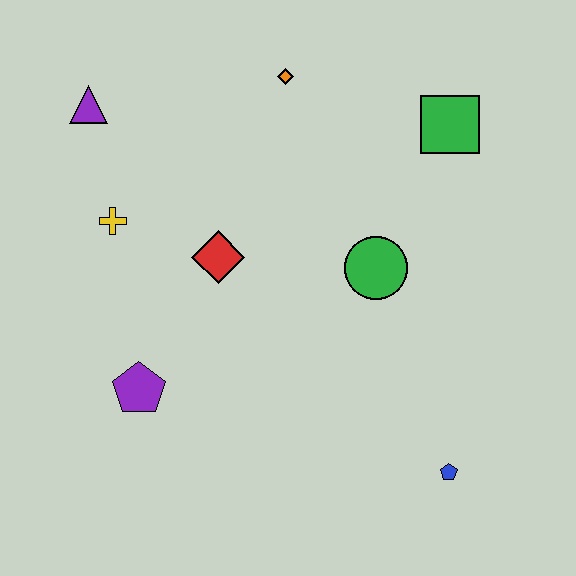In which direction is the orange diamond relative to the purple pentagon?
The orange diamond is above the purple pentagon.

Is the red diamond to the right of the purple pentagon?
Yes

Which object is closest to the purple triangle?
The yellow cross is closest to the purple triangle.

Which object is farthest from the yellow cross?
The blue pentagon is farthest from the yellow cross.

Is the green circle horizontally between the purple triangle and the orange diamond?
No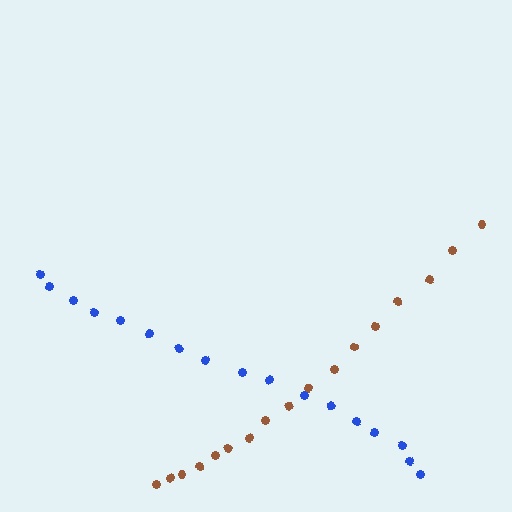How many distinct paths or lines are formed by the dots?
There are 2 distinct paths.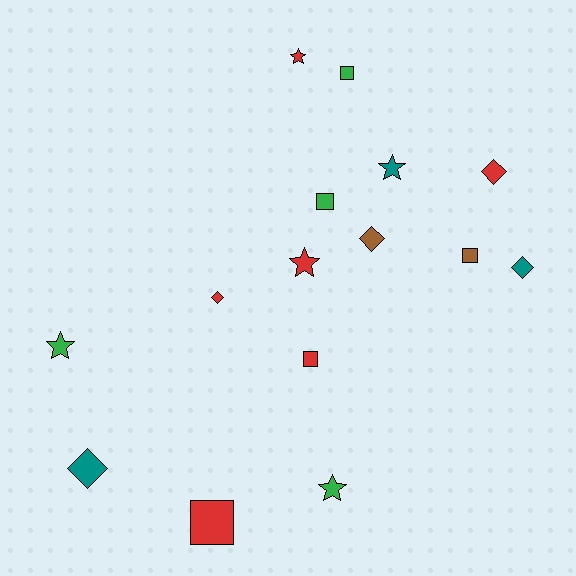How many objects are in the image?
There are 15 objects.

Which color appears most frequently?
Red, with 6 objects.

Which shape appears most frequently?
Diamond, with 5 objects.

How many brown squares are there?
There is 1 brown square.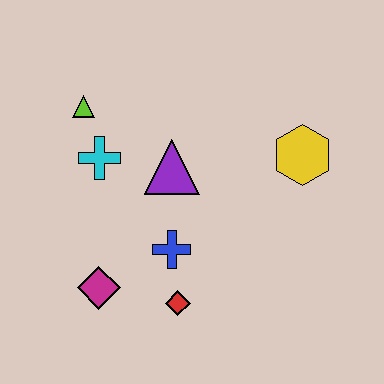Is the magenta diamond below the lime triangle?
Yes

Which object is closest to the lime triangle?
The cyan cross is closest to the lime triangle.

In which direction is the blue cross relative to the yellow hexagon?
The blue cross is to the left of the yellow hexagon.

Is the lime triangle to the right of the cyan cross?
No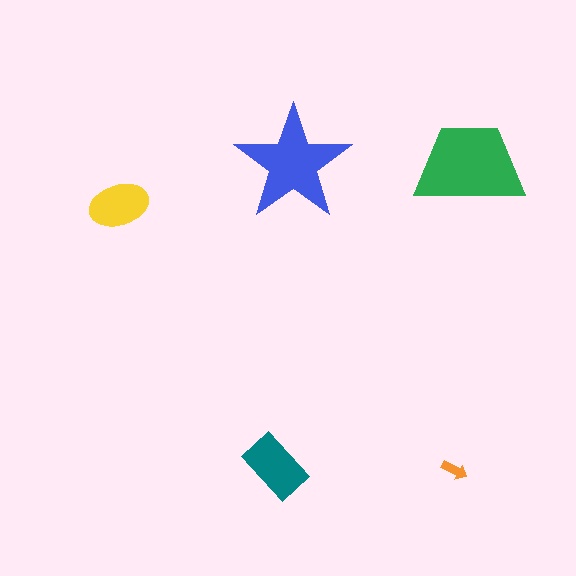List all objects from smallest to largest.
The orange arrow, the yellow ellipse, the teal rectangle, the blue star, the green trapezoid.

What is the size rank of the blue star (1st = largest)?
2nd.